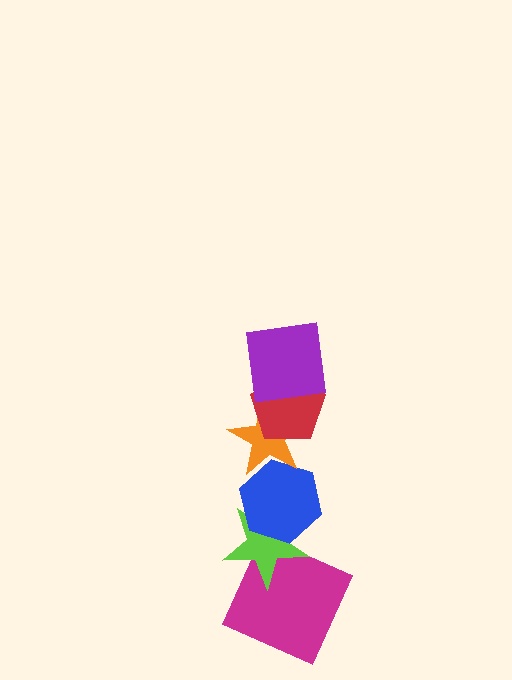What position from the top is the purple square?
The purple square is 1st from the top.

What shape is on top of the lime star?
The blue hexagon is on top of the lime star.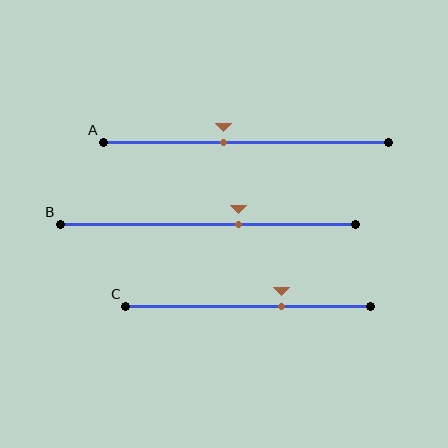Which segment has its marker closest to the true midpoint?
Segment A has its marker closest to the true midpoint.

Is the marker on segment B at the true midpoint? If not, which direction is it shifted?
No, the marker on segment B is shifted to the right by about 10% of the segment length.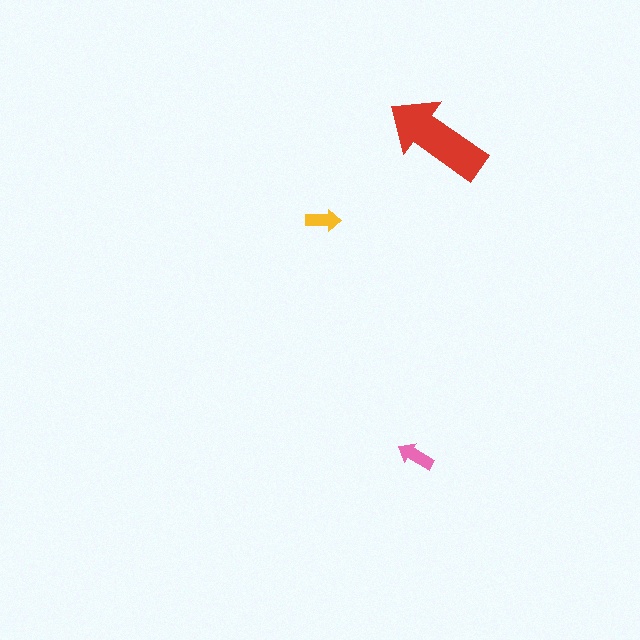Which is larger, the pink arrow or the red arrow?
The red one.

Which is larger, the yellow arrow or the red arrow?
The red one.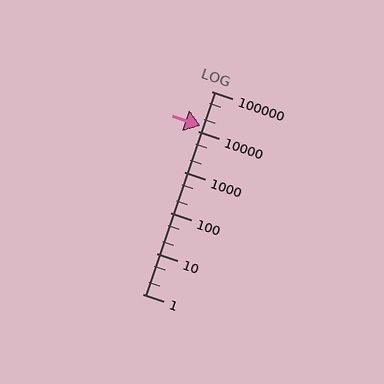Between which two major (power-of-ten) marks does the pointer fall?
The pointer is between 10000 and 100000.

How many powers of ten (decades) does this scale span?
The scale spans 5 decades, from 1 to 100000.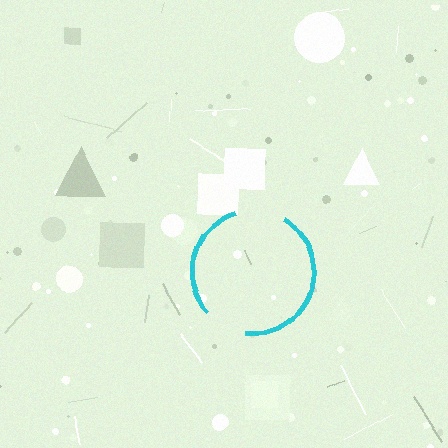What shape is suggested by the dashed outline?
The dashed outline suggests a circle.